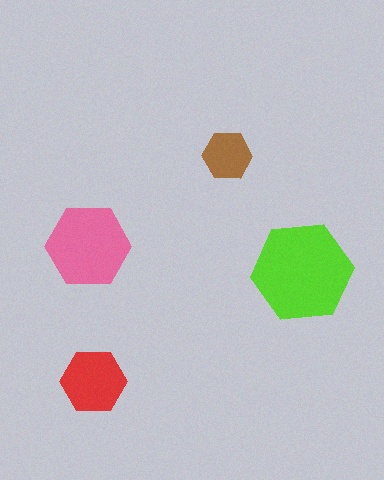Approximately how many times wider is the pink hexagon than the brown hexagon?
About 1.5 times wider.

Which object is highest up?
The brown hexagon is topmost.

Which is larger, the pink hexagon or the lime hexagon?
The lime one.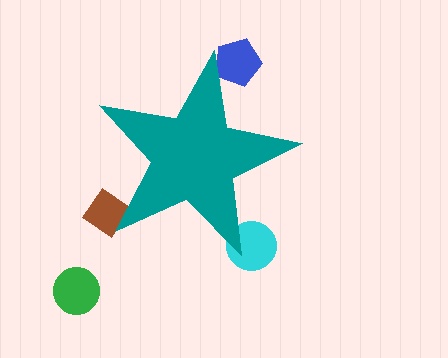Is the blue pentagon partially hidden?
Yes, the blue pentagon is partially hidden behind the teal star.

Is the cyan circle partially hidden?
Yes, the cyan circle is partially hidden behind the teal star.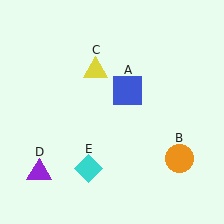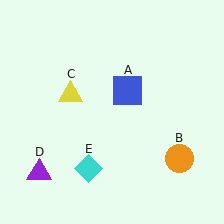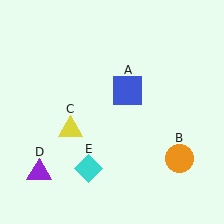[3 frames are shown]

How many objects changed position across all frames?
1 object changed position: yellow triangle (object C).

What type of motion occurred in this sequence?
The yellow triangle (object C) rotated counterclockwise around the center of the scene.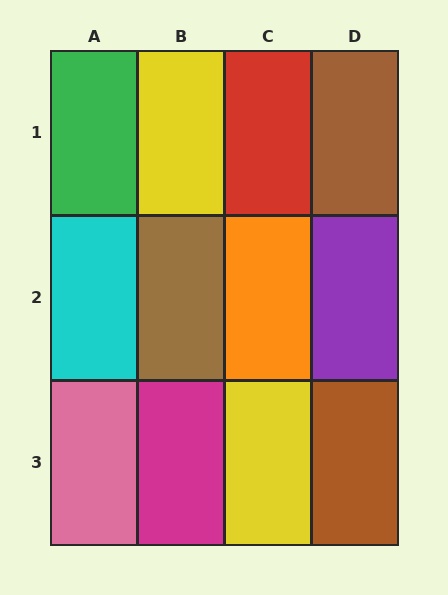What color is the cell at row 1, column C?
Red.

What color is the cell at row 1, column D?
Brown.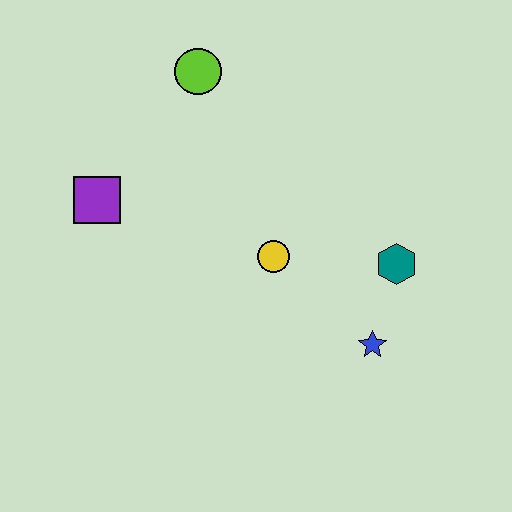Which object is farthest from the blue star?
The lime circle is farthest from the blue star.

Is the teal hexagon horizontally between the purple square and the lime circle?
No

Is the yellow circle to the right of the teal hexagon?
No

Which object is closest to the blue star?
The teal hexagon is closest to the blue star.